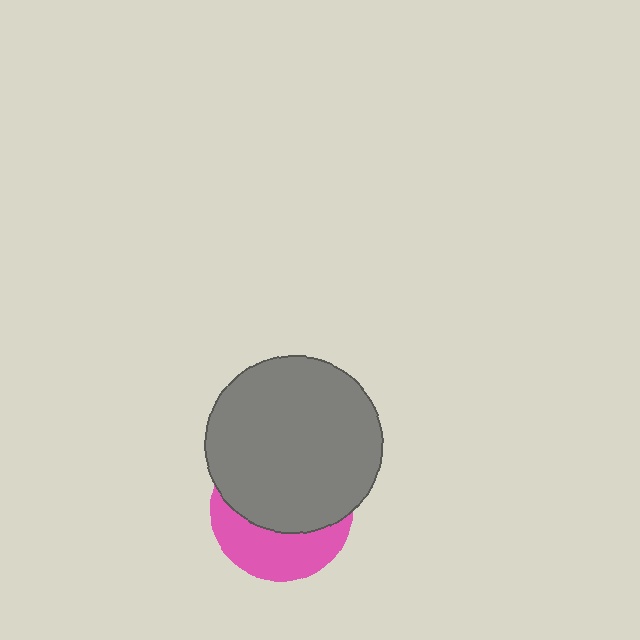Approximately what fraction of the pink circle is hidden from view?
Roughly 61% of the pink circle is hidden behind the gray circle.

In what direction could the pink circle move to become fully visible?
The pink circle could move down. That would shift it out from behind the gray circle entirely.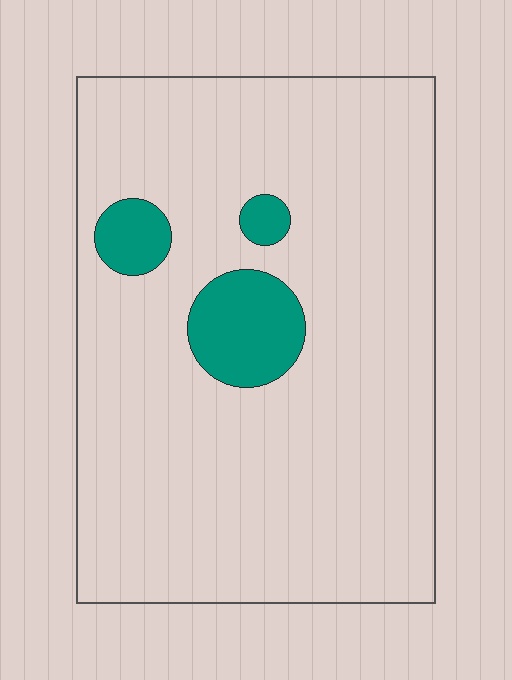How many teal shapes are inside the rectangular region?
3.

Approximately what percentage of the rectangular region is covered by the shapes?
Approximately 10%.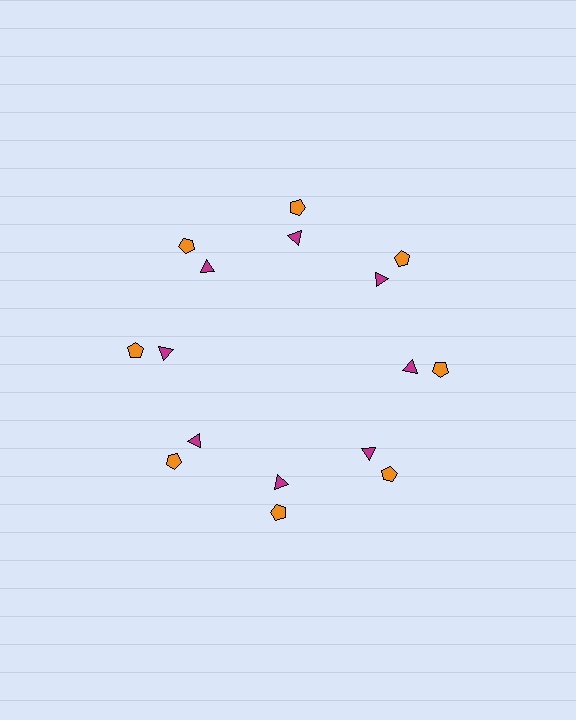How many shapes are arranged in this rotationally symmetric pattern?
There are 16 shapes, arranged in 8 groups of 2.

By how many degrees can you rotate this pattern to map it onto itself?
The pattern maps onto itself every 45 degrees of rotation.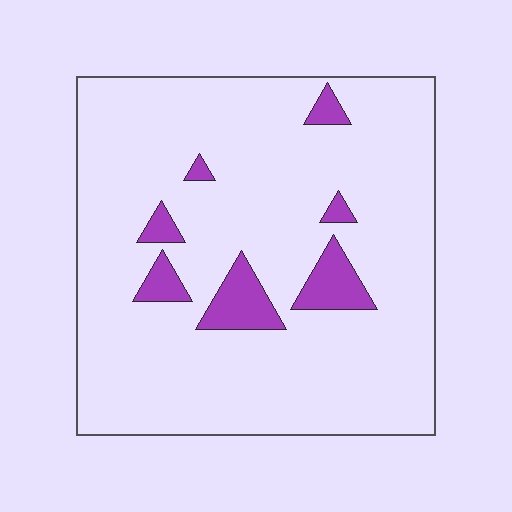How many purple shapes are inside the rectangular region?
7.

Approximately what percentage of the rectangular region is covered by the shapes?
Approximately 10%.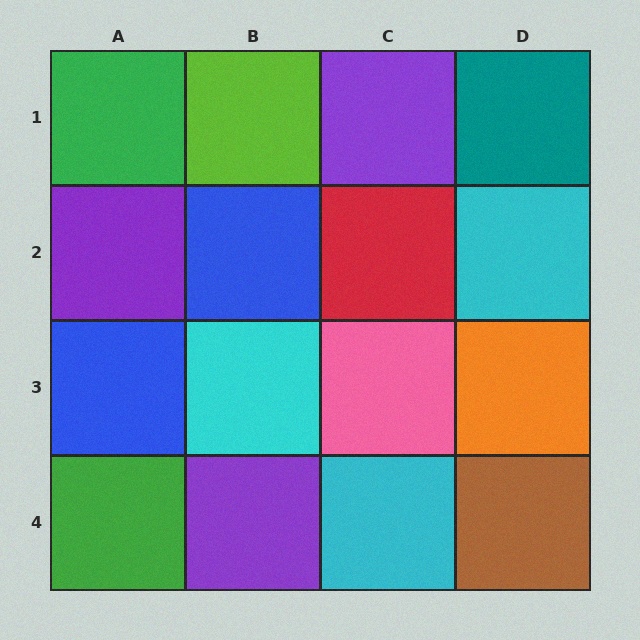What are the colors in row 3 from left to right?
Blue, cyan, pink, orange.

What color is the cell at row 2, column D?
Cyan.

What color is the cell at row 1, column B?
Lime.